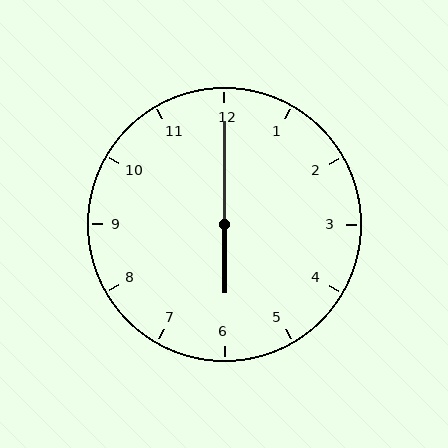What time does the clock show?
6:00.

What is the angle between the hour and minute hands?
Approximately 180 degrees.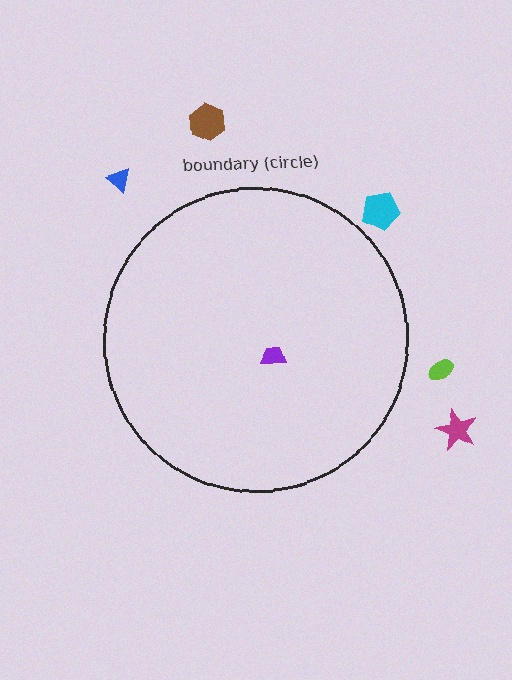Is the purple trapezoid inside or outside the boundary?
Inside.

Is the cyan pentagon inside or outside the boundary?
Outside.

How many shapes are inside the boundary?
1 inside, 5 outside.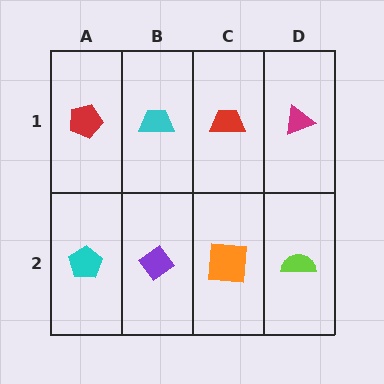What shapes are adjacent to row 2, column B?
A cyan trapezoid (row 1, column B), a cyan pentagon (row 2, column A), an orange square (row 2, column C).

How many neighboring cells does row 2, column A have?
2.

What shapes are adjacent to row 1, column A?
A cyan pentagon (row 2, column A), a cyan trapezoid (row 1, column B).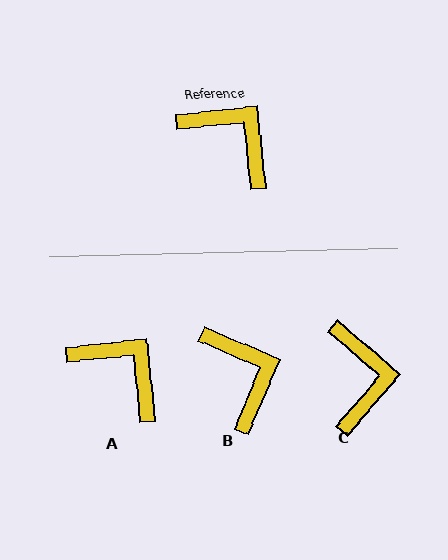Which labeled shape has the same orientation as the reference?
A.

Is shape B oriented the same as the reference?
No, it is off by about 29 degrees.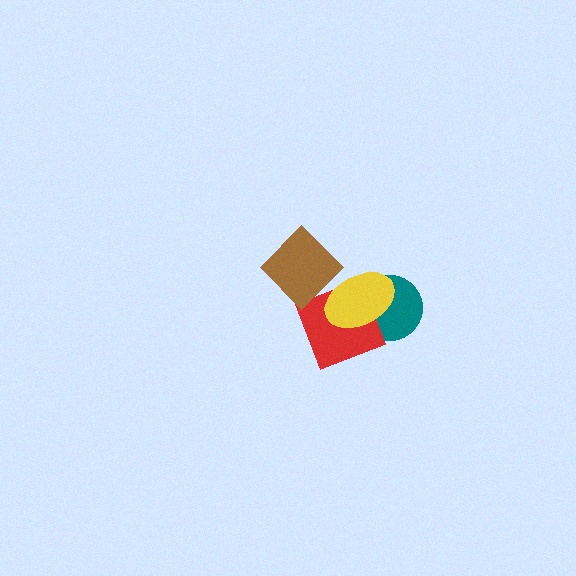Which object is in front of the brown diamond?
The yellow ellipse is in front of the brown diamond.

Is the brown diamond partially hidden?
Yes, it is partially covered by another shape.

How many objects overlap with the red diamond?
3 objects overlap with the red diamond.